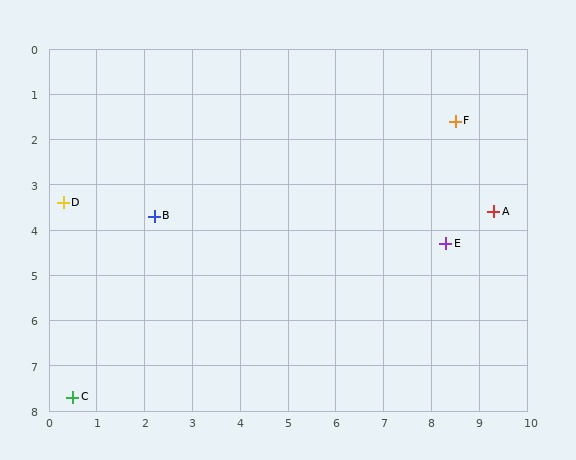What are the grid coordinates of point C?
Point C is at approximately (0.5, 7.7).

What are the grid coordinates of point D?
Point D is at approximately (0.3, 3.4).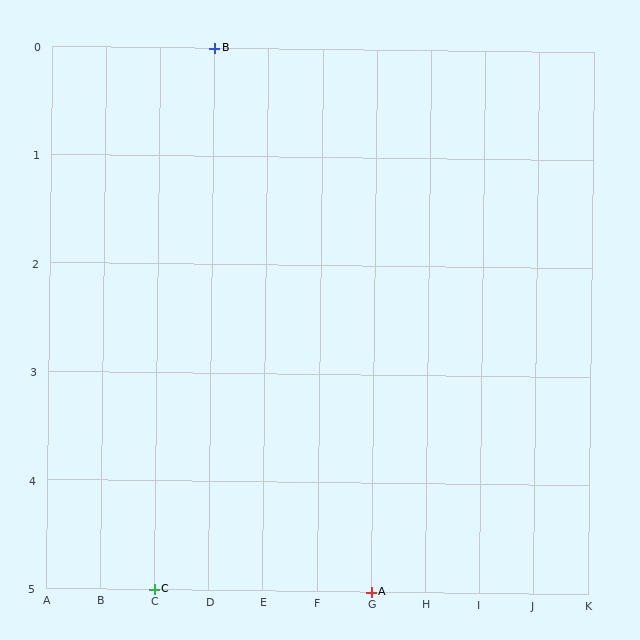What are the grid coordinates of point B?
Point B is at grid coordinates (D, 0).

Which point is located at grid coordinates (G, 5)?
Point A is at (G, 5).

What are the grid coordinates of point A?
Point A is at grid coordinates (G, 5).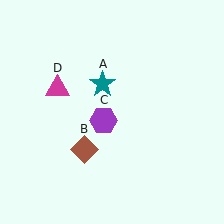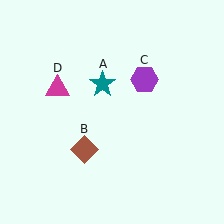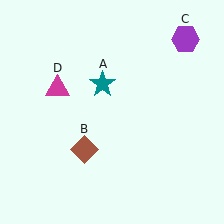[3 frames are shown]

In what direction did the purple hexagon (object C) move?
The purple hexagon (object C) moved up and to the right.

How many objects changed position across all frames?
1 object changed position: purple hexagon (object C).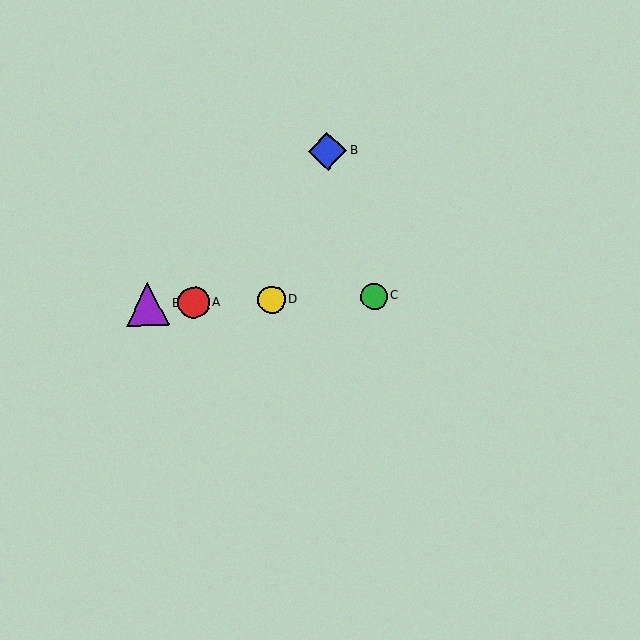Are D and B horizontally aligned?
No, D is at y≈300 and B is at y≈151.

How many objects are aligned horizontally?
4 objects (A, C, D, E) are aligned horizontally.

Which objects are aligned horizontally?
Objects A, C, D, E are aligned horizontally.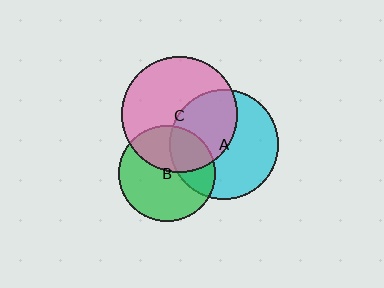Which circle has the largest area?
Circle C (pink).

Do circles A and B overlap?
Yes.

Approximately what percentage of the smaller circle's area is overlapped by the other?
Approximately 30%.